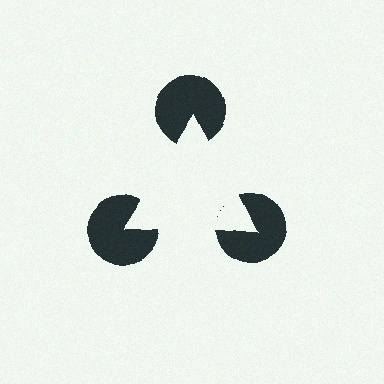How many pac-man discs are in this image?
There are 3 — one at each vertex of the illusory triangle.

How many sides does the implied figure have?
3 sides.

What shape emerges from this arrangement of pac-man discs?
An illusory triangle — its edges are inferred from the aligned wedge cuts in the pac-man discs, not physically drawn.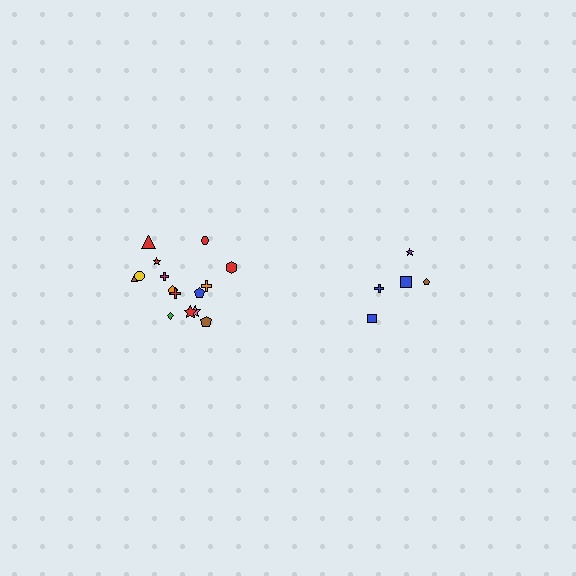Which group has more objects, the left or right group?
The left group.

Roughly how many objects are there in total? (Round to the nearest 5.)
Roughly 20 objects in total.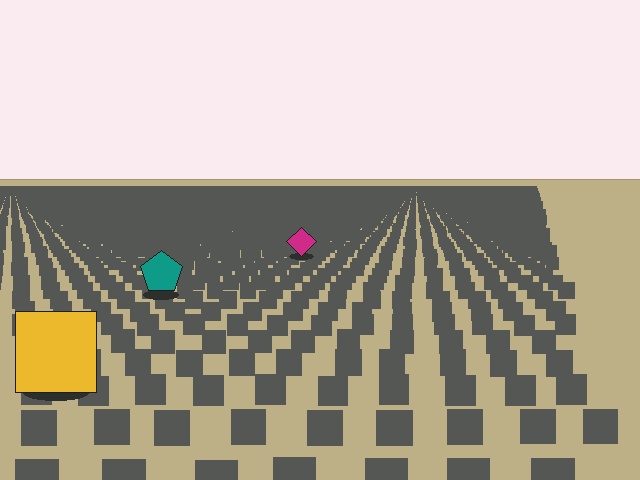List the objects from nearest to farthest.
From nearest to farthest: the yellow square, the teal pentagon, the magenta diamond.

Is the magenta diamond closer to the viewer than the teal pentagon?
No. The teal pentagon is closer — you can tell from the texture gradient: the ground texture is coarser near it.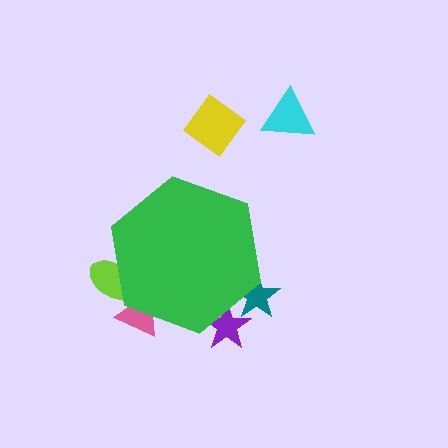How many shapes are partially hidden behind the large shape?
4 shapes are partially hidden.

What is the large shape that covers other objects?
A green hexagon.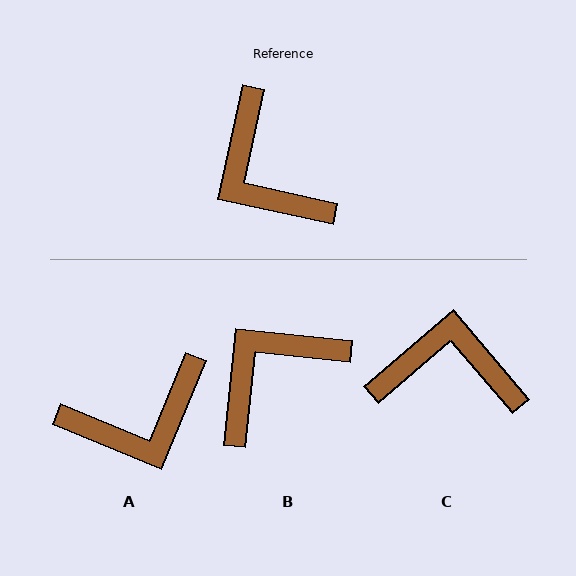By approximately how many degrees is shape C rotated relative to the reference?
Approximately 127 degrees clockwise.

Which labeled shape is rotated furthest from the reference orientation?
C, about 127 degrees away.